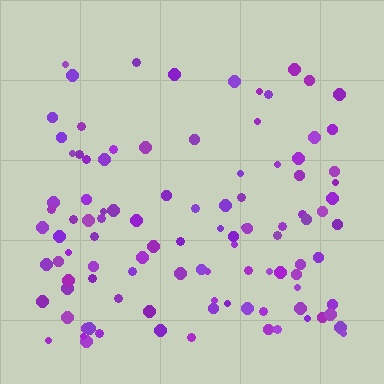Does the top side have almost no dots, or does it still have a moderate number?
Still a moderate number, just noticeably fewer than the bottom.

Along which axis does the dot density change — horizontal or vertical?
Vertical.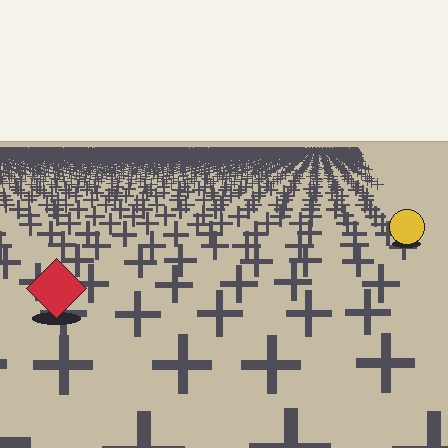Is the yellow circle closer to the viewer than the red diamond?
No. The red diamond is closer — you can tell from the texture gradient: the ground texture is coarser near it.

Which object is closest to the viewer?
The red diamond is closest. The texture marks near it are larger and more spread out.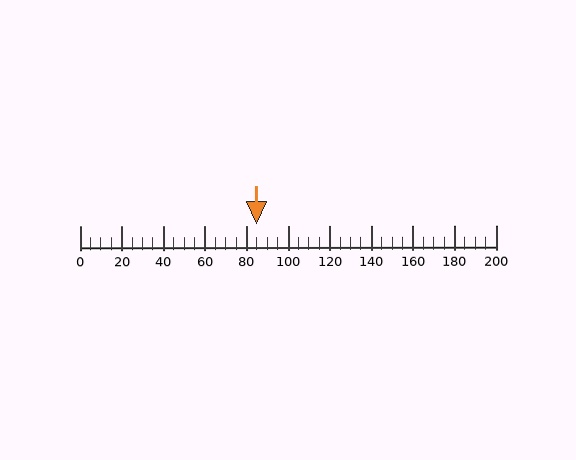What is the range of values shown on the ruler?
The ruler shows values from 0 to 200.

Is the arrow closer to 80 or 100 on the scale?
The arrow is closer to 80.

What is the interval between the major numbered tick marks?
The major tick marks are spaced 20 units apart.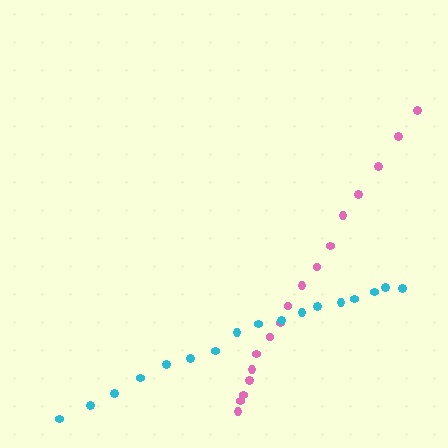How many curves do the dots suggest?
There are 2 distinct paths.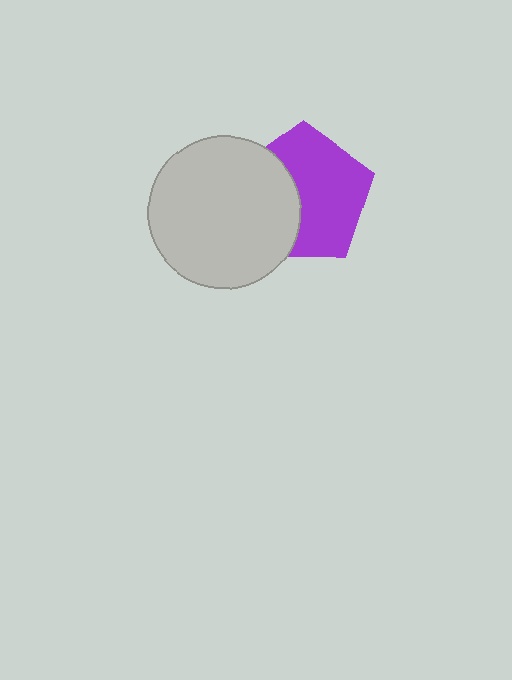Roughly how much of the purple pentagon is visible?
About half of it is visible (roughly 61%).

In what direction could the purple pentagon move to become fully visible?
The purple pentagon could move right. That would shift it out from behind the light gray circle entirely.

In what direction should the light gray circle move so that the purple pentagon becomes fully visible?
The light gray circle should move left. That is the shortest direction to clear the overlap and leave the purple pentagon fully visible.